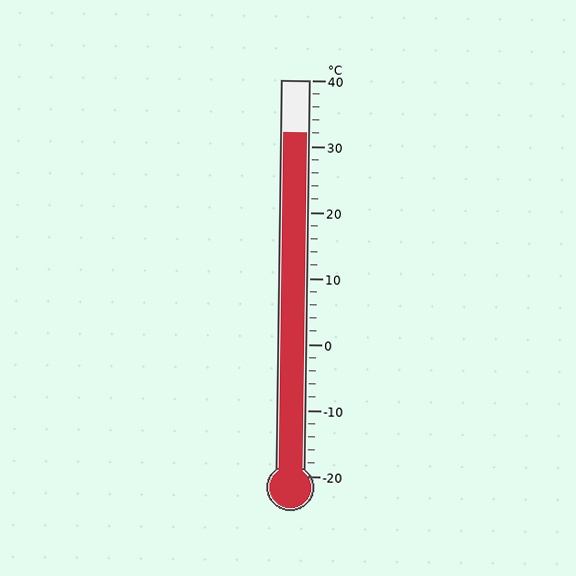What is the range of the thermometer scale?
The thermometer scale ranges from -20°C to 40°C.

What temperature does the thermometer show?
The thermometer shows approximately 32°C.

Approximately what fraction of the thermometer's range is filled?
The thermometer is filled to approximately 85% of its range.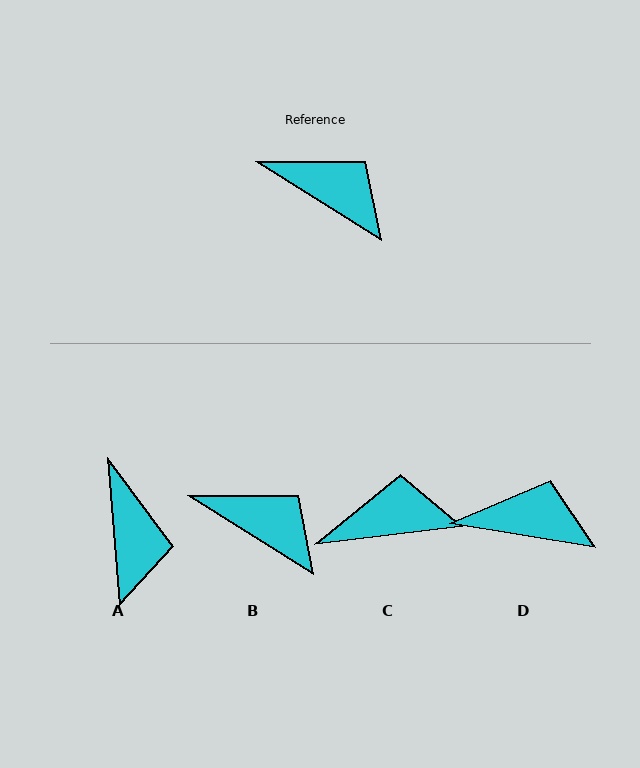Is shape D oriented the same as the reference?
No, it is off by about 23 degrees.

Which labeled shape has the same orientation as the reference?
B.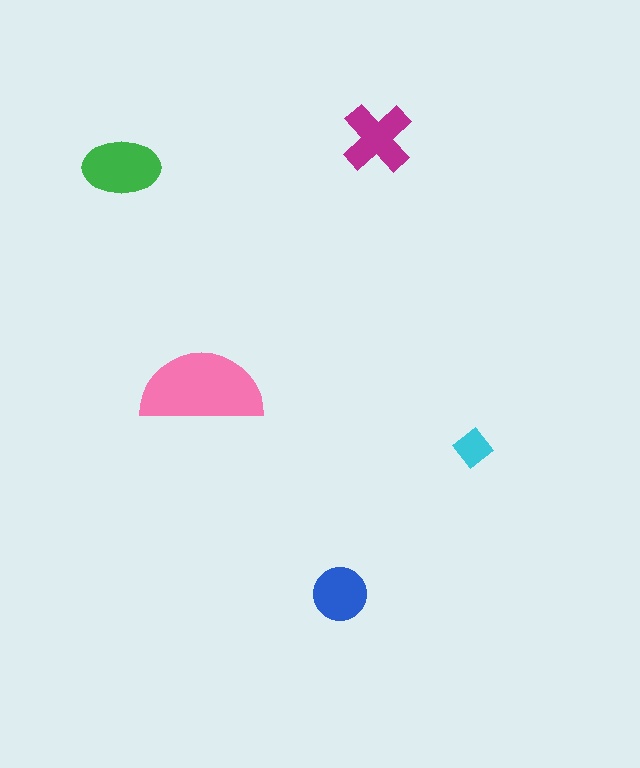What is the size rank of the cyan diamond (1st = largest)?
5th.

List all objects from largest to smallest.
The pink semicircle, the green ellipse, the magenta cross, the blue circle, the cyan diamond.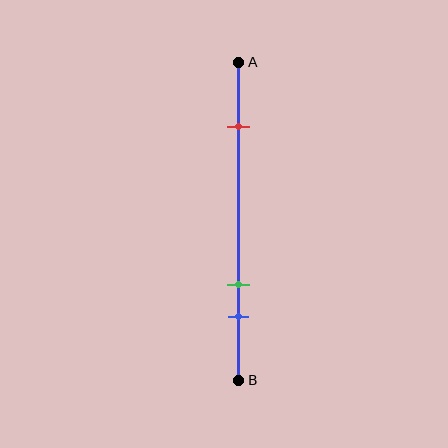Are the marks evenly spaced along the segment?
No, the marks are not evenly spaced.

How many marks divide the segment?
There are 3 marks dividing the segment.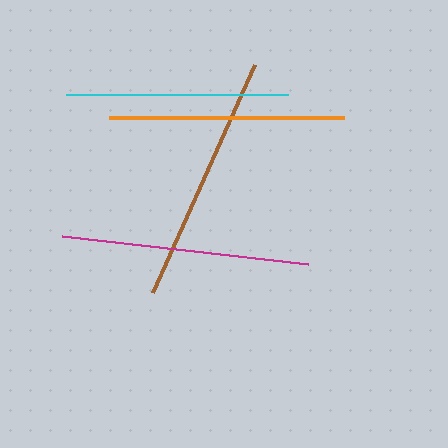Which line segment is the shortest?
The cyan line is the shortest at approximately 222 pixels.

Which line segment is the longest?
The brown line is the longest at approximately 250 pixels.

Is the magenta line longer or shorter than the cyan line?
The magenta line is longer than the cyan line.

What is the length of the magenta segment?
The magenta segment is approximately 247 pixels long.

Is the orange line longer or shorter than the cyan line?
The orange line is longer than the cyan line.